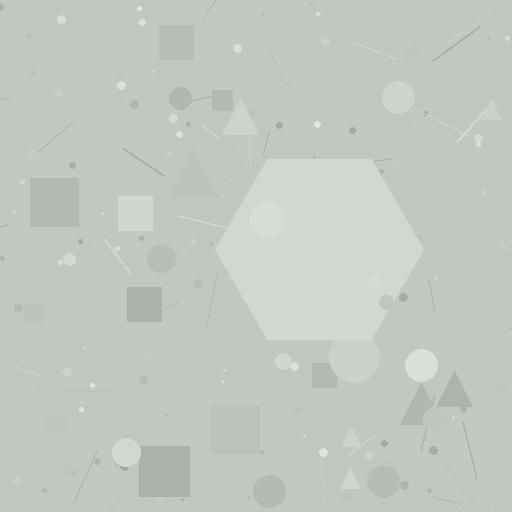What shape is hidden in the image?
A hexagon is hidden in the image.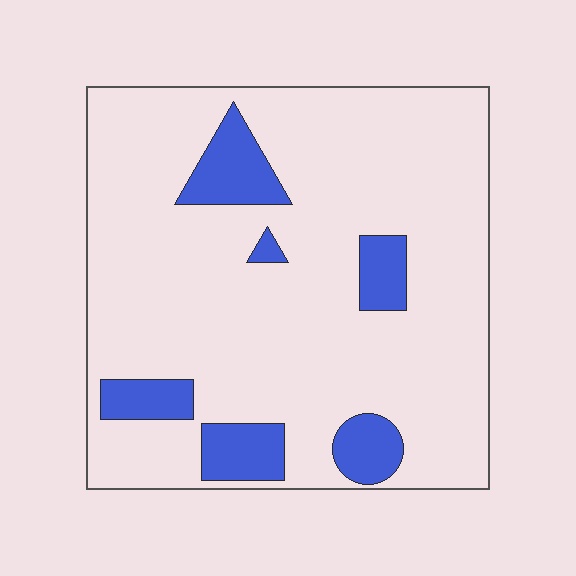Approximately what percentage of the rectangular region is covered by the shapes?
Approximately 15%.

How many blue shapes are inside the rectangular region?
6.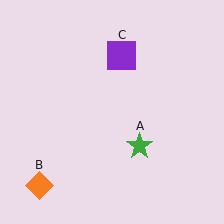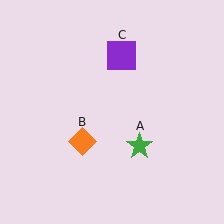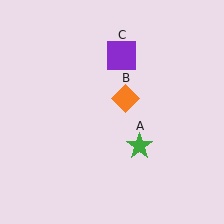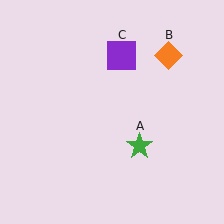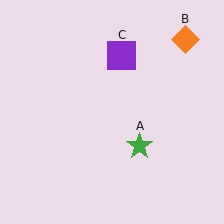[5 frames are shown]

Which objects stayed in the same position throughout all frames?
Green star (object A) and purple square (object C) remained stationary.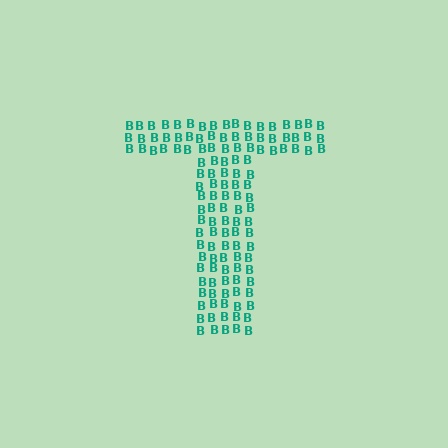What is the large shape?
The large shape is the letter T.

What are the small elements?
The small elements are letter B's.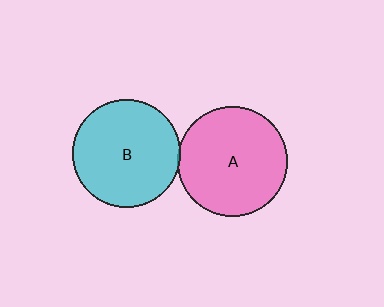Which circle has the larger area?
Circle A (pink).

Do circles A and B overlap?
Yes.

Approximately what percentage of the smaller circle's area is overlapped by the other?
Approximately 5%.